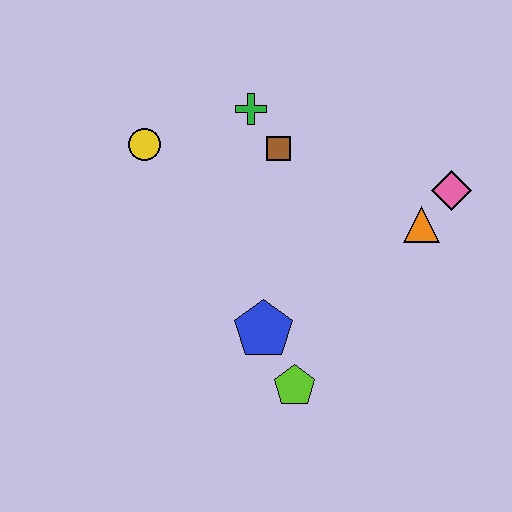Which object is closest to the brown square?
The green cross is closest to the brown square.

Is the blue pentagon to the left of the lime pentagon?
Yes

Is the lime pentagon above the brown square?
No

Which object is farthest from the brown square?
The lime pentagon is farthest from the brown square.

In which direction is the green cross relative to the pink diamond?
The green cross is to the left of the pink diamond.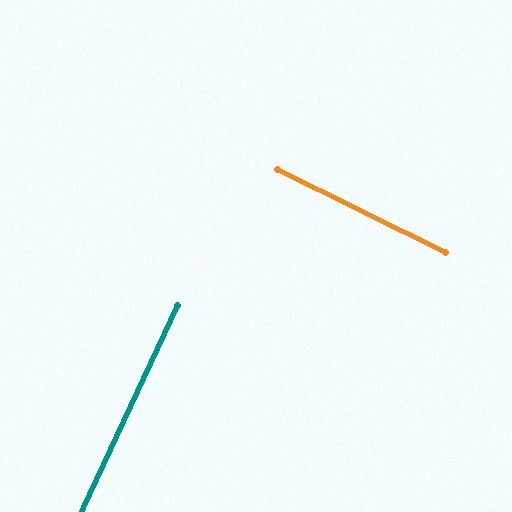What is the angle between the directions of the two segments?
Approximately 88 degrees.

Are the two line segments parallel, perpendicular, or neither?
Perpendicular — they meet at approximately 88°.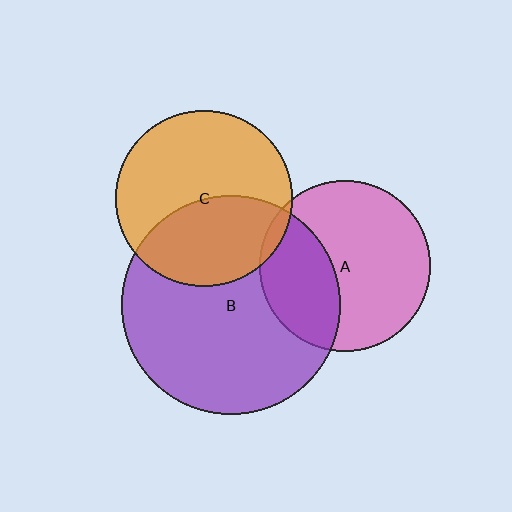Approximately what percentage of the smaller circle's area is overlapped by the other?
Approximately 5%.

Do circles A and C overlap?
Yes.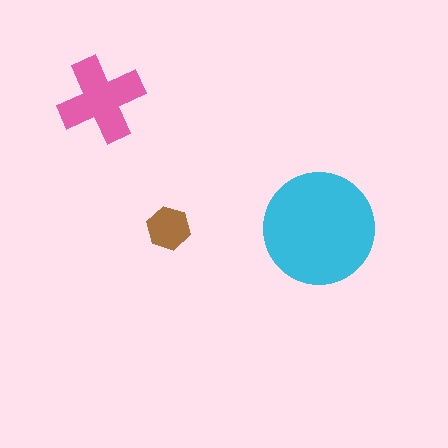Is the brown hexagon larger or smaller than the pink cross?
Smaller.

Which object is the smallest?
The brown hexagon.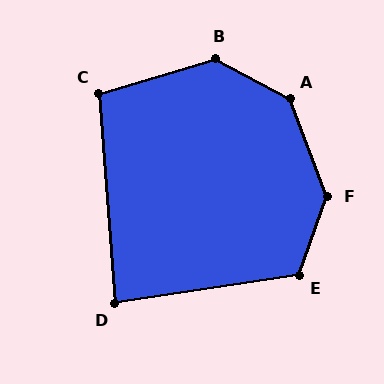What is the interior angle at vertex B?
Approximately 135 degrees (obtuse).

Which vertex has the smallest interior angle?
D, at approximately 86 degrees.